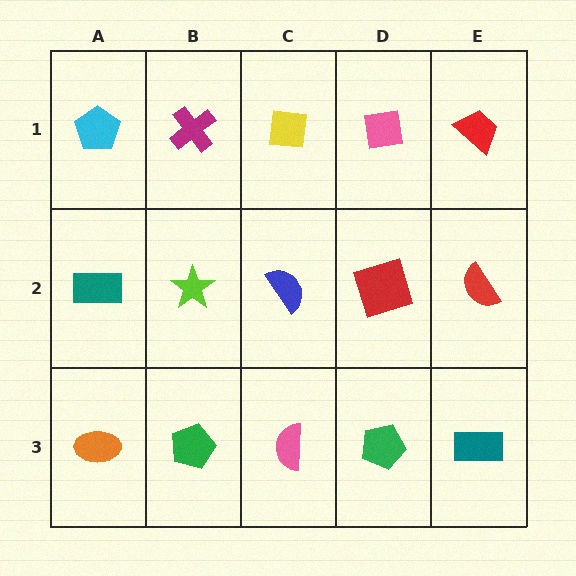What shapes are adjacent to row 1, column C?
A blue semicircle (row 2, column C), a magenta cross (row 1, column B), a pink square (row 1, column D).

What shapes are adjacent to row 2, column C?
A yellow square (row 1, column C), a pink semicircle (row 3, column C), a lime star (row 2, column B), a red square (row 2, column D).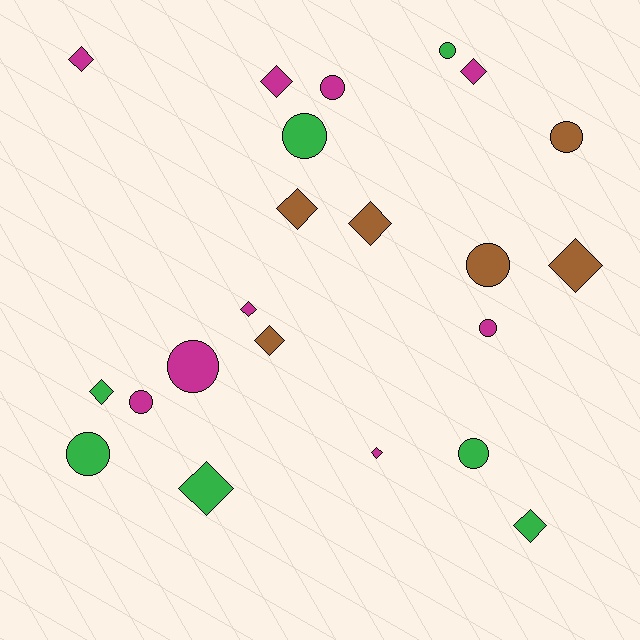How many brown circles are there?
There are 2 brown circles.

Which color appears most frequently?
Magenta, with 9 objects.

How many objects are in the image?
There are 22 objects.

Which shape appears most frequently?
Diamond, with 12 objects.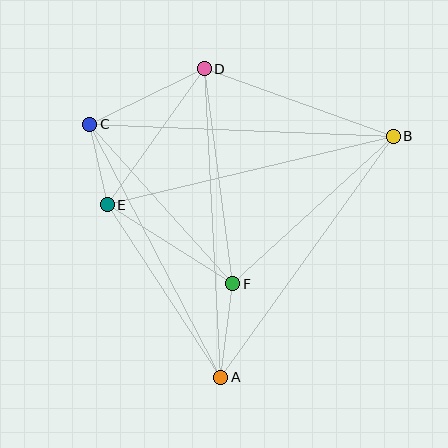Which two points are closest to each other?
Points C and E are closest to each other.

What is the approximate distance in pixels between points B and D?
The distance between B and D is approximately 201 pixels.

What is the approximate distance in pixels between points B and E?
The distance between B and E is approximately 294 pixels.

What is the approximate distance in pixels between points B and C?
The distance between B and C is approximately 304 pixels.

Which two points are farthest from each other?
Points A and D are farthest from each other.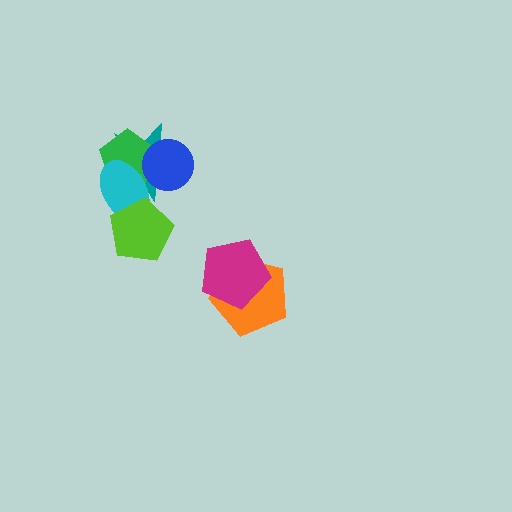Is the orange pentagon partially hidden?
Yes, it is partially covered by another shape.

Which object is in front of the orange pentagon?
The magenta pentagon is in front of the orange pentagon.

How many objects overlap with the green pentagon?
3 objects overlap with the green pentagon.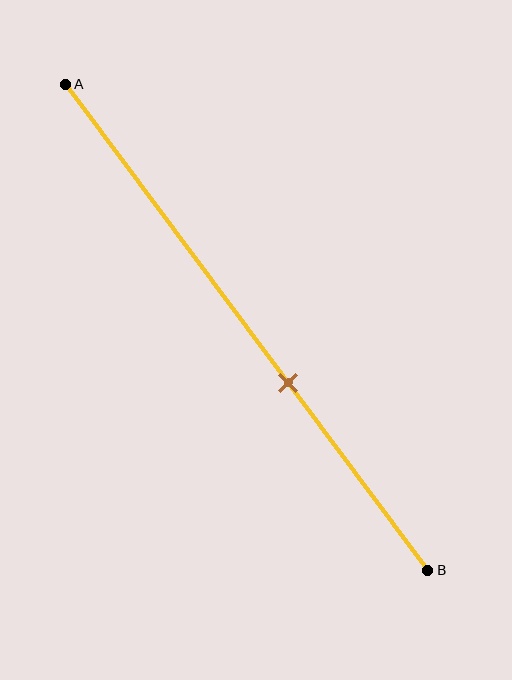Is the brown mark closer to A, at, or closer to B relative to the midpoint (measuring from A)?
The brown mark is closer to point B than the midpoint of segment AB.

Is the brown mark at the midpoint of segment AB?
No, the mark is at about 60% from A, not at the 50% midpoint.